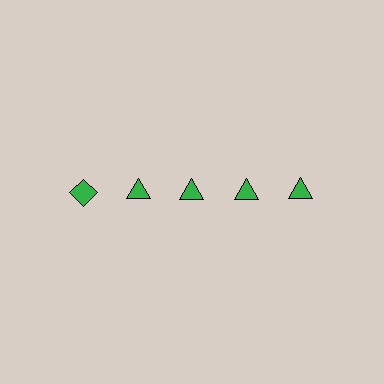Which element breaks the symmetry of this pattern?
The green diamond in the top row, leftmost column breaks the symmetry. All other shapes are green triangles.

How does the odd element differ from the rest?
It has a different shape: diamond instead of triangle.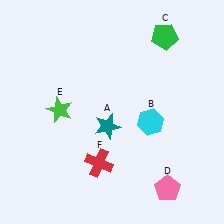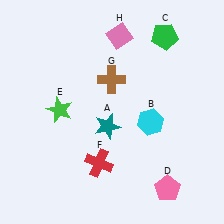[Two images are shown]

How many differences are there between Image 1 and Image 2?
There are 2 differences between the two images.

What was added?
A brown cross (G), a pink diamond (H) were added in Image 2.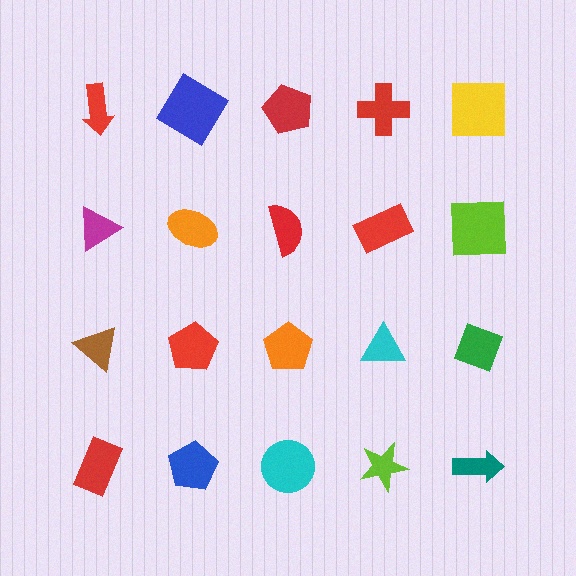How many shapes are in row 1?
5 shapes.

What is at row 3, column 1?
A brown triangle.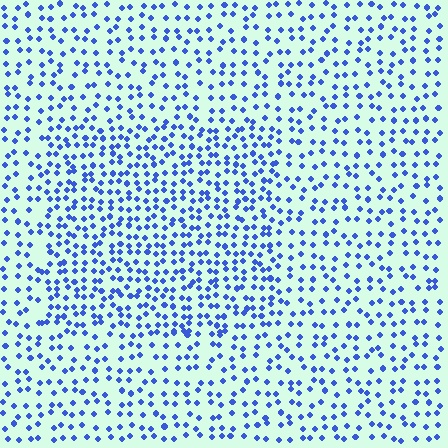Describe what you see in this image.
The image contains small blue elements arranged at two different densities. A rectangle-shaped region is visible where the elements are more densely packed than the surrounding area.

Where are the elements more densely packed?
The elements are more densely packed inside the rectangle boundary.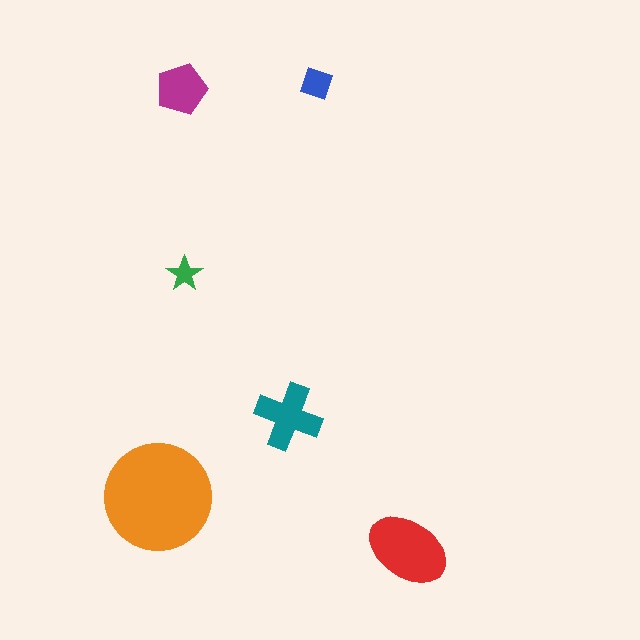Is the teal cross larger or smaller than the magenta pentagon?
Larger.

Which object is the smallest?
The green star.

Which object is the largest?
The orange circle.